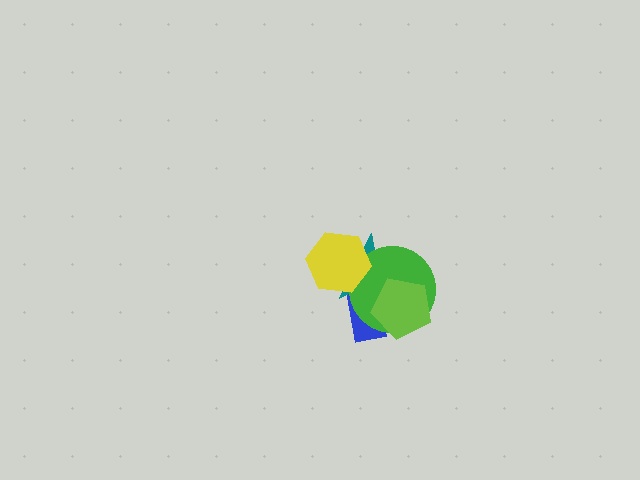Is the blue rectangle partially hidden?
Yes, it is partially covered by another shape.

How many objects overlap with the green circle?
4 objects overlap with the green circle.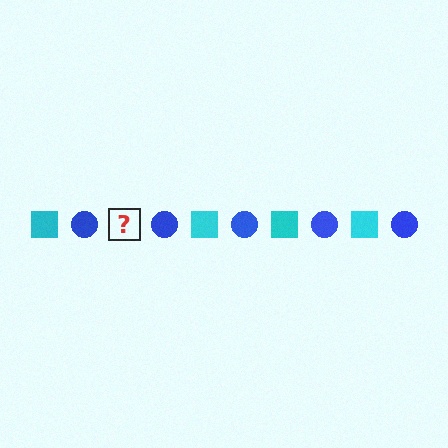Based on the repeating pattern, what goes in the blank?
The blank should be a cyan square.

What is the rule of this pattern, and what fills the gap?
The rule is that the pattern alternates between cyan square and blue circle. The gap should be filled with a cyan square.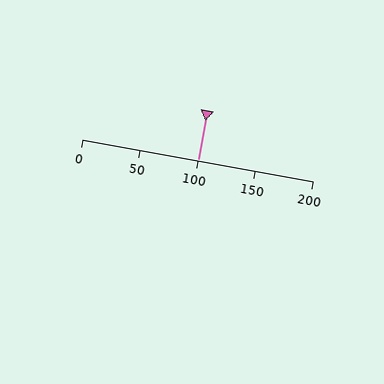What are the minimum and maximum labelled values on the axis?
The axis runs from 0 to 200.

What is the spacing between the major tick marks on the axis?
The major ticks are spaced 50 apart.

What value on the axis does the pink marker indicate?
The marker indicates approximately 100.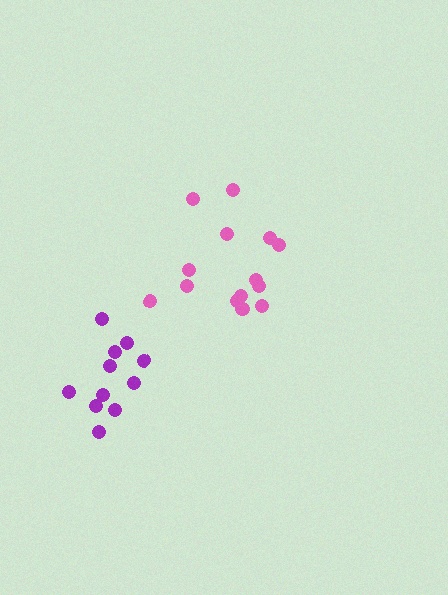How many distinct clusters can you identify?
There are 2 distinct clusters.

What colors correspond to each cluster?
The clusters are colored: pink, purple.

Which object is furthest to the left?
The purple cluster is leftmost.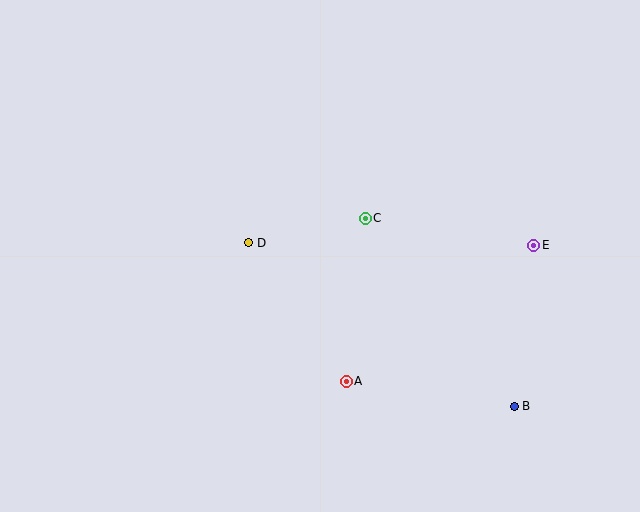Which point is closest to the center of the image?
Point C at (365, 219) is closest to the center.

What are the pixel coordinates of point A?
Point A is at (346, 381).